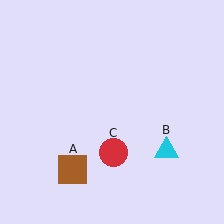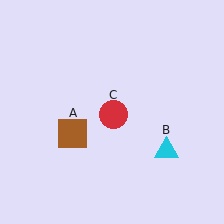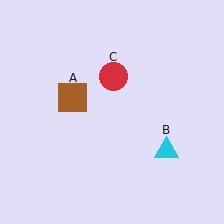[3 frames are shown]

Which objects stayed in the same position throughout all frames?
Cyan triangle (object B) remained stationary.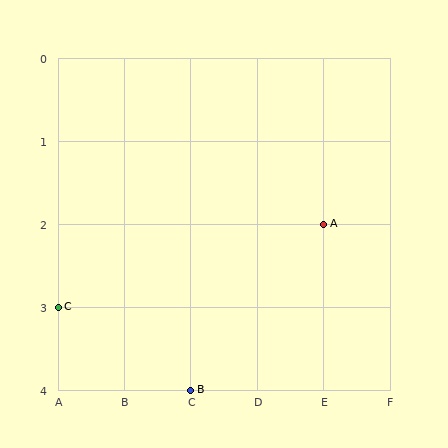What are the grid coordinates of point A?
Point A is at grid coordinates (E, 2).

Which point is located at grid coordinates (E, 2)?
Point A is at (E, 2).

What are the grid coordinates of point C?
Point C is at grid coordinates (A, 3).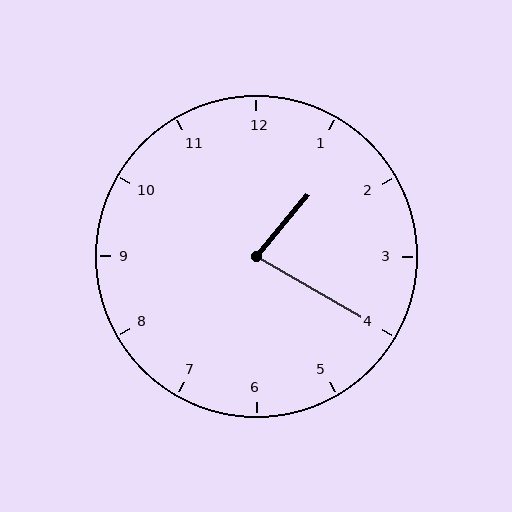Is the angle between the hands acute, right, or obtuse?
It is acute.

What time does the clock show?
1:20.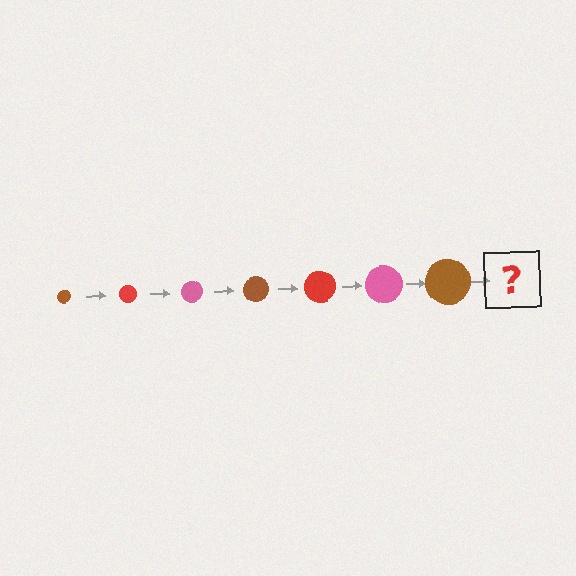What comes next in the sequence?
The next element should be a red circle, larger than the previous one.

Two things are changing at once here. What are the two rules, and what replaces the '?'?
The two rules are that the circle grows larger each step and the color cycles through brown, red, and pink. The '?' should be a red circle, larger than the previous one.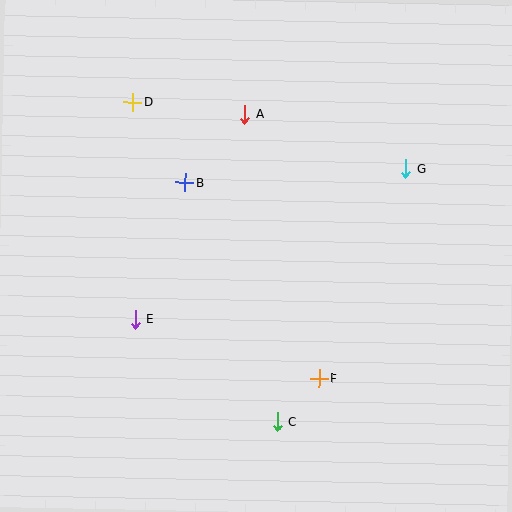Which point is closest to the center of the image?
Point B at (185, 182) is closest to the center.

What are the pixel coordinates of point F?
Point F is at (319, 378).